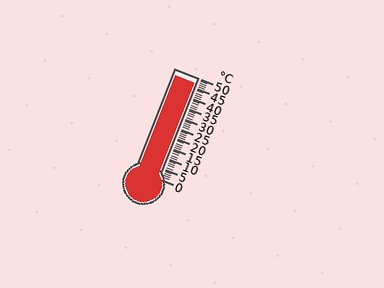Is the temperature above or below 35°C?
The temperature is above 35°C.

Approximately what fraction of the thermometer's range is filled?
The thermometer is filled to approximately 95% of its range.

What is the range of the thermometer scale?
The thermometer scale ranges from 0°C to 50°C.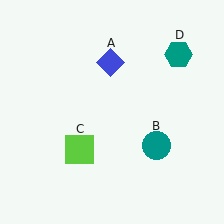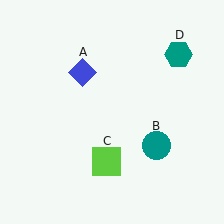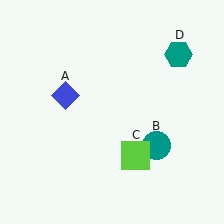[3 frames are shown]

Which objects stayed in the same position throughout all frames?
Teal circle (object B) and teal hexagon (object D) remained stationary.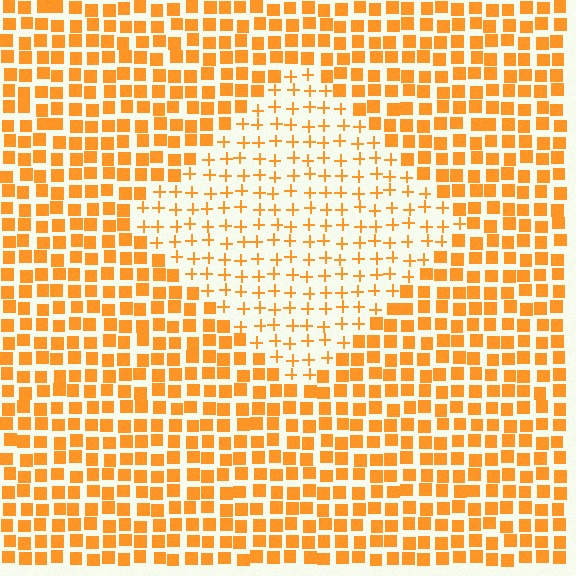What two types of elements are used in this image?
The image uses plus signs inside the diamond region and squares outside it.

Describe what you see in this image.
The image is filled with small orange elements arranged in a uniform grid. A diamond-shaped region contains plus signs, while the surrounding area contains squares. The boundary is defined purely by the change in element shape.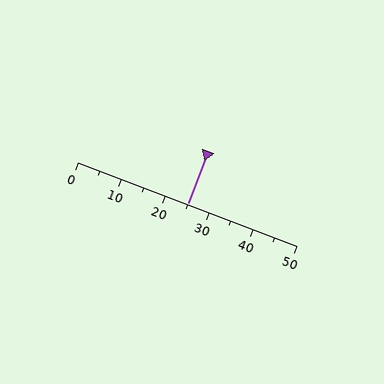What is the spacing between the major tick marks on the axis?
The major ticks are spaced 10 apart.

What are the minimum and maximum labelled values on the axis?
The axis runs from 0 to 50.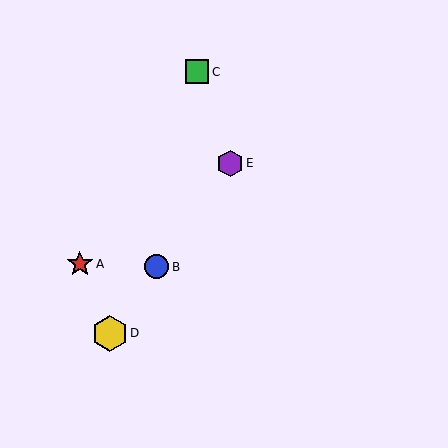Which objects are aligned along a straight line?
Objects B, D, E are aligned along a straight line.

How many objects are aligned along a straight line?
3 objects (B, D, E) are aligned along a straight line.